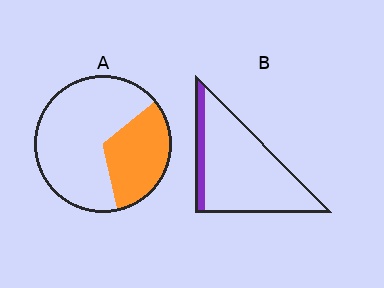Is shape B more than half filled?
No.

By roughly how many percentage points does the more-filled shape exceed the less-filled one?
By roughly 20 percentage points (A over B).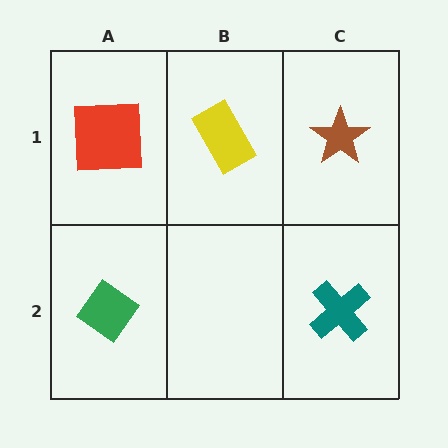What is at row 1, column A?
A red square.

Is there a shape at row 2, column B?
No, that cell is empty.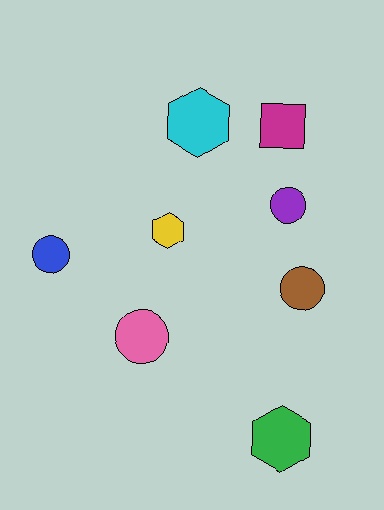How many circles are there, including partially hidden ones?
There are 4 circles.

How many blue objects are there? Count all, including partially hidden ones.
There is 1 blue object.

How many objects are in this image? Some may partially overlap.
There are 8 objects.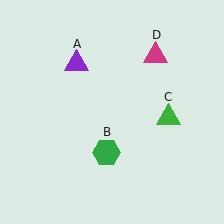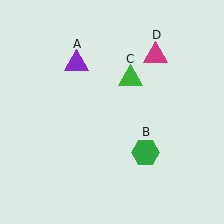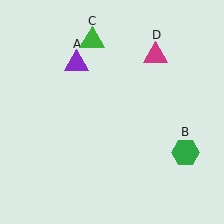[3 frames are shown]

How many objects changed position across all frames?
2 objects changed position: green hexagon (object B), green triangle (object C).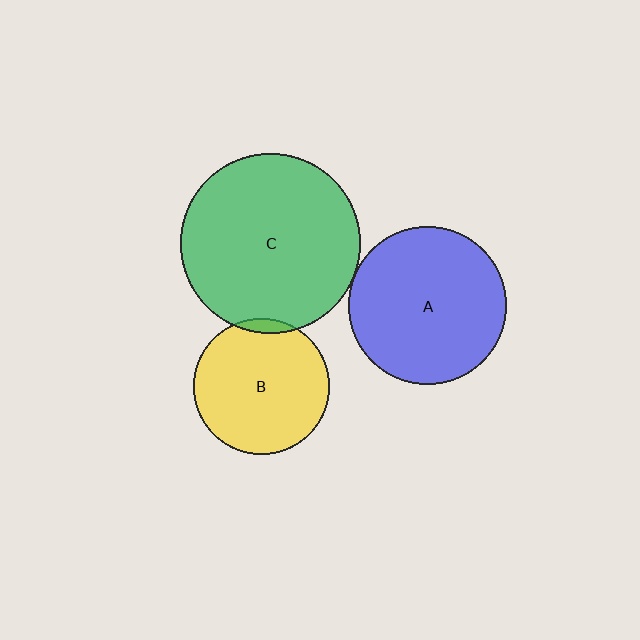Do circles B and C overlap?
Yes.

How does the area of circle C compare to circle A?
Approximately 1.3 times.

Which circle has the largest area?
Circle C (green).